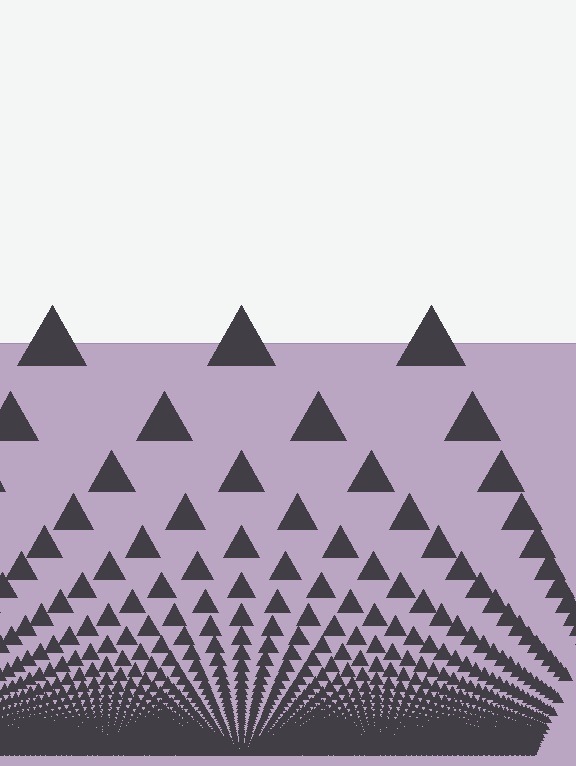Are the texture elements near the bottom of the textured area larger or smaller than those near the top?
Smaller. The gradient is inverted — elements near the bottom are smaller and denser.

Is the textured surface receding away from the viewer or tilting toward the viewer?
The surface appears to tilt toward the viewer. Texture elements get larger and sparser toward the top.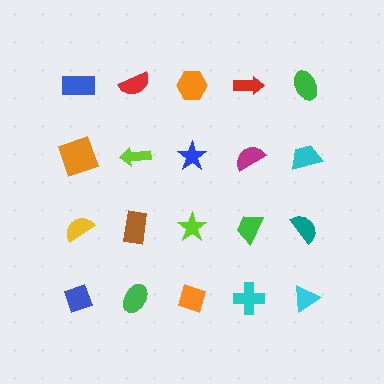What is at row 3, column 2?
A brown rectangle.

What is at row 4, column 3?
An orange diamond.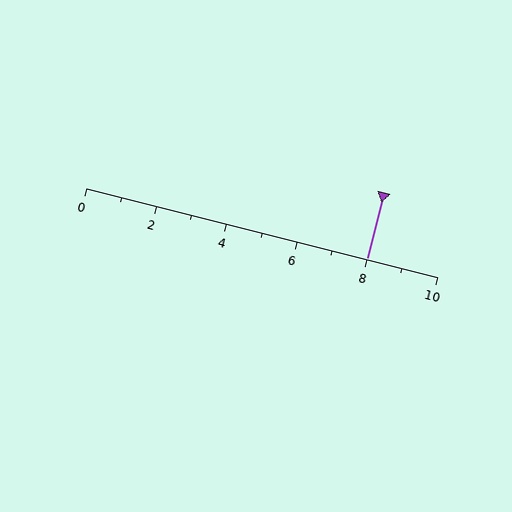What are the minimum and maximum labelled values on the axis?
The axis runs from 0 to 10.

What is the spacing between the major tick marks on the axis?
The major ticks are spaced 2 apart.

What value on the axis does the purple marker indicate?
The marker indicates approximately 8.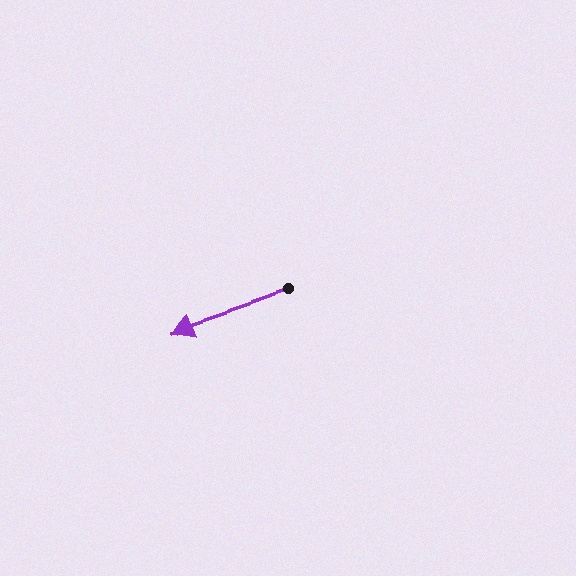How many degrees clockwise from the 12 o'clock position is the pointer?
Approximately 251 degrees.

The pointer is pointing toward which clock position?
Roughly 8 o'clock.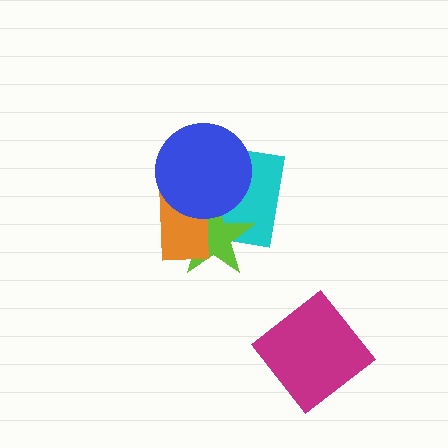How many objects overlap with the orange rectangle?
3 objects overlap with the orange rectangle.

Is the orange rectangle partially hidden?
Yes, it is partially covered by another shape.